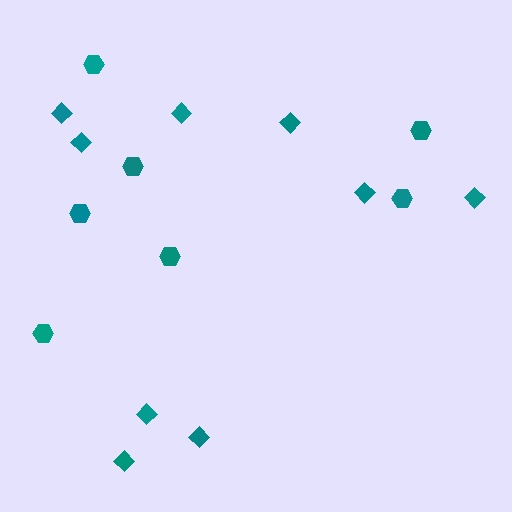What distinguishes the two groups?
There are 2 groups: one group of diamonds (9) and one group of hexagons (7).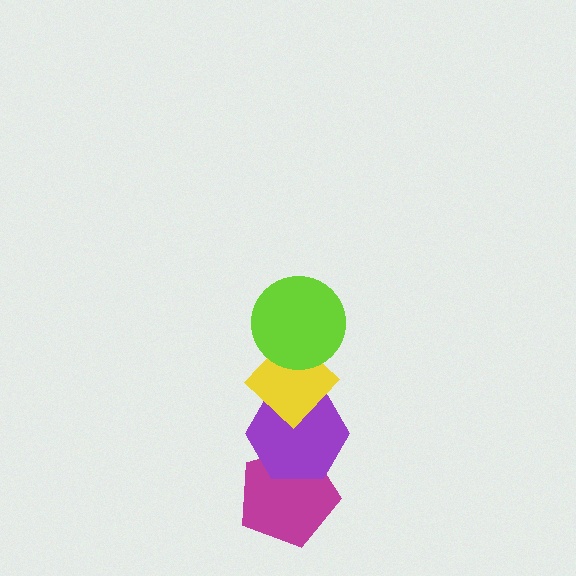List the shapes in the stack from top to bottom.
From top to bottom: the lime circle, the yellow diamond, the purple hexagon, the magenta pentagon.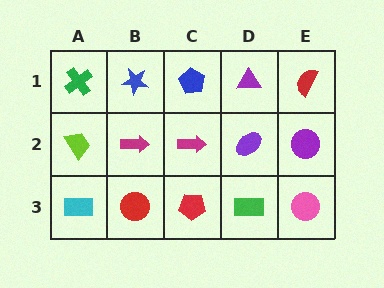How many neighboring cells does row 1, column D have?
3.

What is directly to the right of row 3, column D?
A pink circle.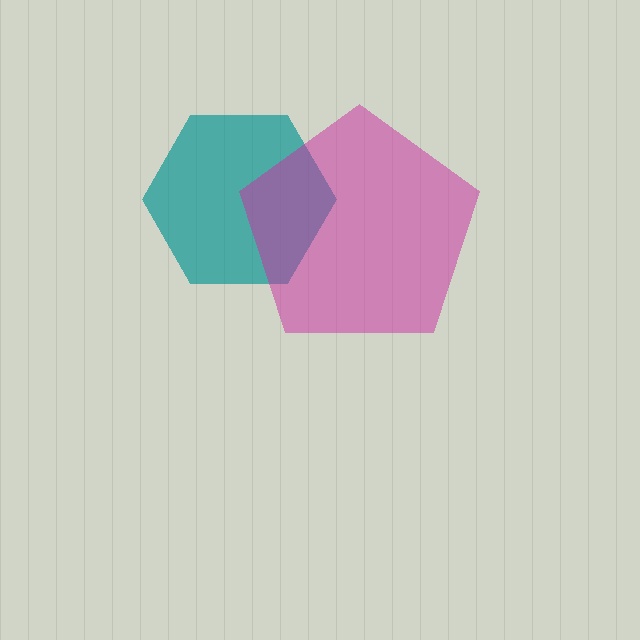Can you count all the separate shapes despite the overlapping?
Yes, there are 2 separate shapes.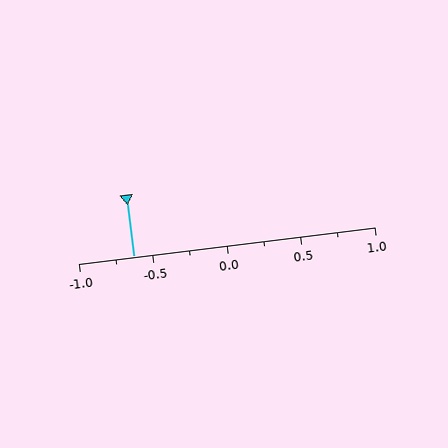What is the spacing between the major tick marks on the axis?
The major ticks are spaced 0.5 apart.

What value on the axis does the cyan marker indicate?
The marker indicates approximately -0.62.